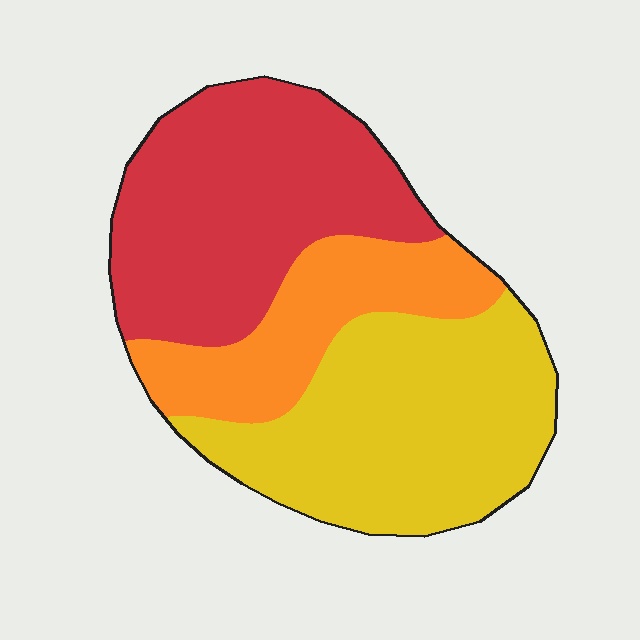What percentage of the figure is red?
Red takes up about two fifths (2/5) of the figure.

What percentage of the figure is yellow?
Yellow takes up between a third and a half of the figure.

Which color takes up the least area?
Orange, at roughly 20%.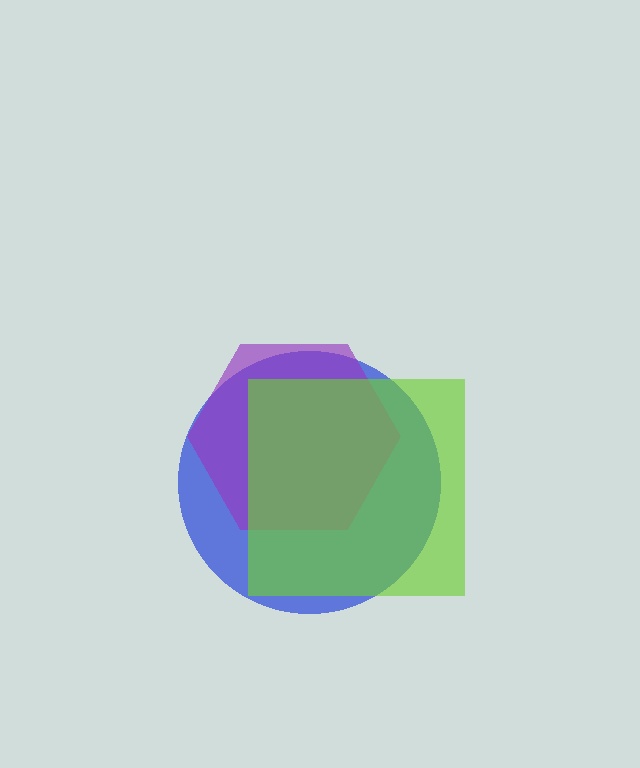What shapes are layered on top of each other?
The layered shapes are: a blue circle, a purple hexagon, a lime square.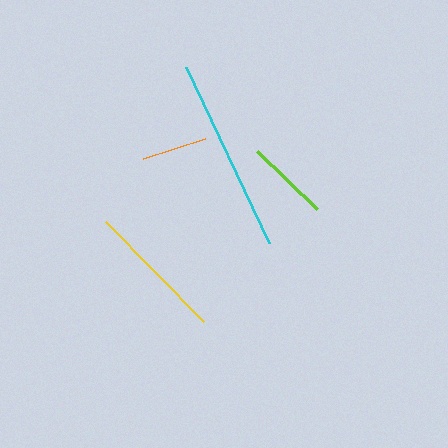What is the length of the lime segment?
The lime segment is approximately 83 pixels long.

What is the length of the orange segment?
The orange segment is approximately 64 pixels long.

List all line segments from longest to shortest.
From longest to shortest: cyan, yellow, lime, orange.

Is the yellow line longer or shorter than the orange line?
The yellow line is longer than the orange line.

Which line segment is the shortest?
The orange line is the shortest at approximately 64 pixels.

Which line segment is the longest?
The cyan line is the longest at approximately 195 pixels.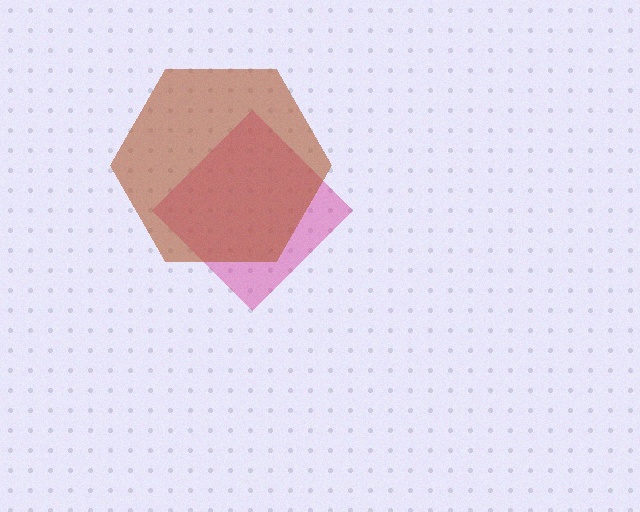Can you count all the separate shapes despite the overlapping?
Yes, there are 2 separate shapes.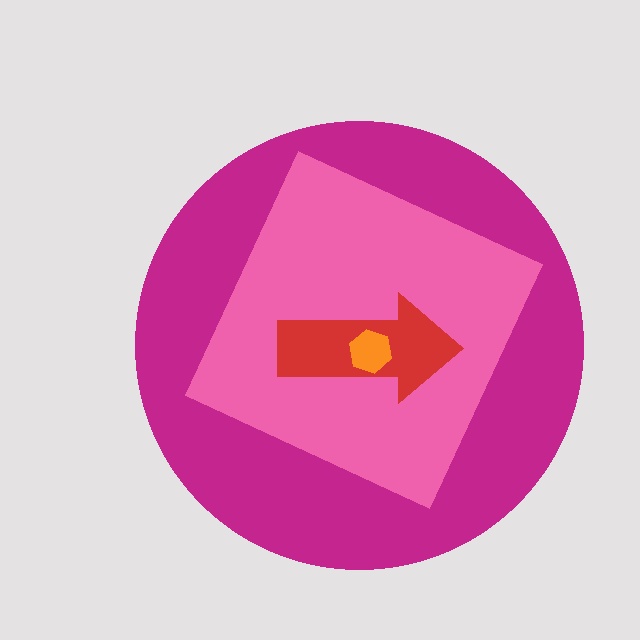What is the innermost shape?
The orange hexagon.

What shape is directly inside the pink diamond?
The red arrow.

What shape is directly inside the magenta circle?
The pink diamond.